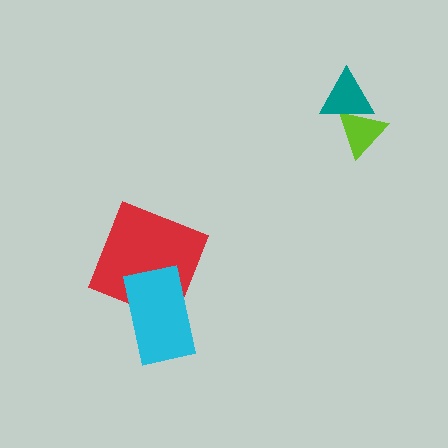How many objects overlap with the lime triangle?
1 object overlaps with the lime triangle.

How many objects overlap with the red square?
1 object overlaps with the red square.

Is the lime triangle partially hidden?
Yes, it is partially covered by another shape.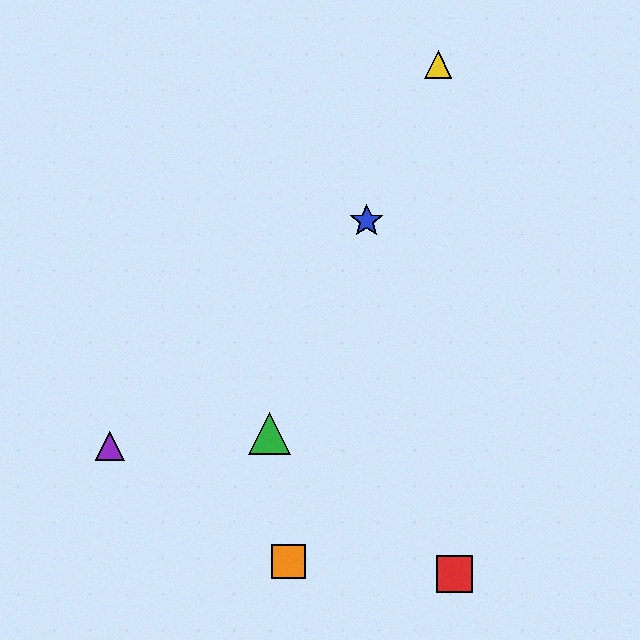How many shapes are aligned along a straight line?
3 shapes (the blue star, the green triangle, the yellow triangle) are aligned along a straight line.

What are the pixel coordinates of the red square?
The red square is at (454, 574).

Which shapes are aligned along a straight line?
The blue star, the green triangle, the yellow triangle are aligned along a straight line.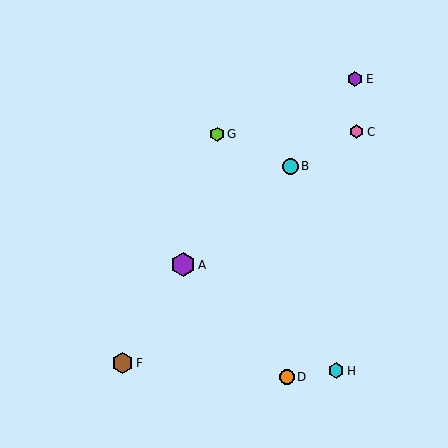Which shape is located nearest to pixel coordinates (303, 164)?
The cyan circle (labeled B) at (291, 166) is nearest to that location.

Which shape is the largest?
The purple hexagon (labeled A) is the largest.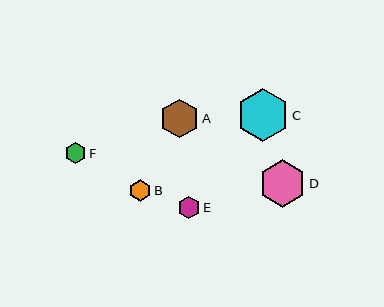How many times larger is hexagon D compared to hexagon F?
Hexagon D is approximately 2.2 times the size of hexagon F.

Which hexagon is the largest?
Hexagon C is the largest with a size of approximately 52 pixels.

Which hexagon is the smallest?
Hexagon F is the smallest with a size of approximately 21 pixels.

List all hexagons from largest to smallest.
From largest to smallest: C, D, A, E, B, F.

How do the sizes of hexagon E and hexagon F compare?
Hexagon E and hexagon F are approximately the same size.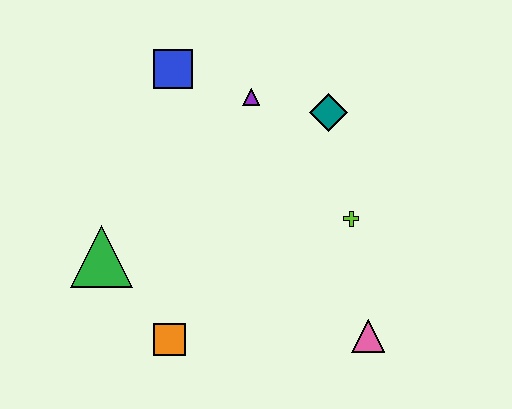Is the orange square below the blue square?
Yes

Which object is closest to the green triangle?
The orange square is closest to the green triangle.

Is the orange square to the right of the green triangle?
Yes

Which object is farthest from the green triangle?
The pink triangle is farthest from the green triangle.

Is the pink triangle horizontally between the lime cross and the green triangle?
No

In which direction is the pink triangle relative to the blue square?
The pink triangle is below the blue square.